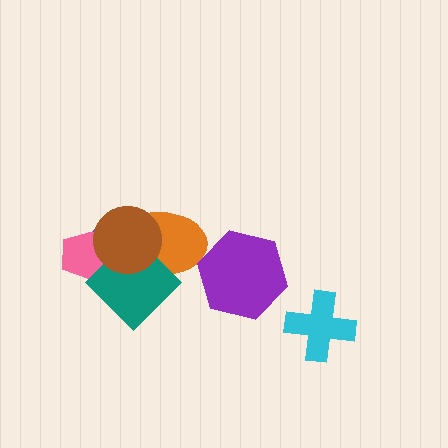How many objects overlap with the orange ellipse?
3 objects overlap with the orange ellipse.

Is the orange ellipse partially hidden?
Yes, it is partially covered by another shape.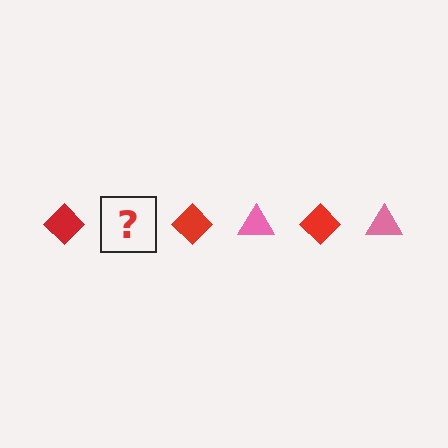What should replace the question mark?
The question mark should be replaced with a pink triangle.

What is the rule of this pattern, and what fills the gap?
The rule is that the pattern alternates between red diamond and pink triangle. The gap should be filled with a pink triangle.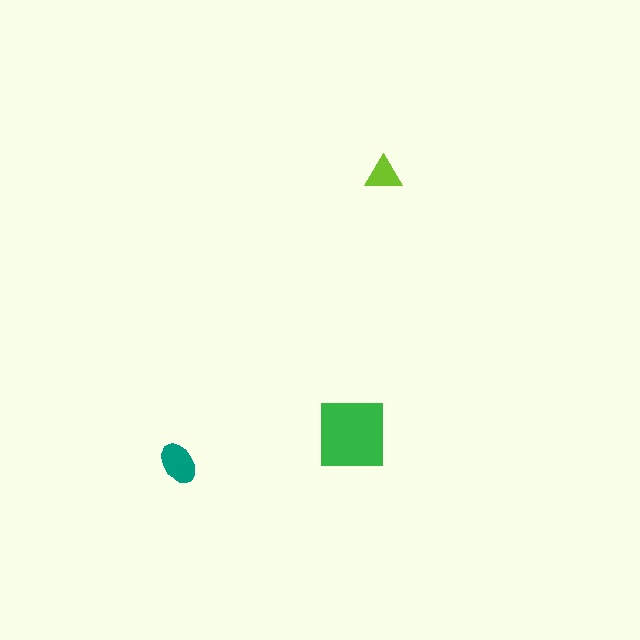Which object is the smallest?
The lime triangle.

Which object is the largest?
The green square.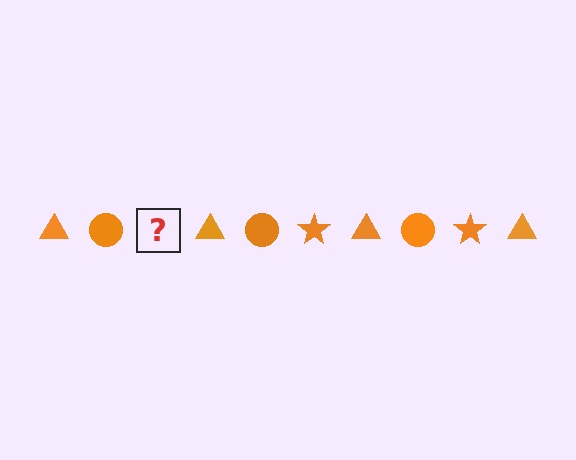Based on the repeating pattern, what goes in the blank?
The blank should be an orange star.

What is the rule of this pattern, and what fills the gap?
The rule is that the pattern cycles through triangle, circle, star shapes in orange. The gap should be filled with an orange star.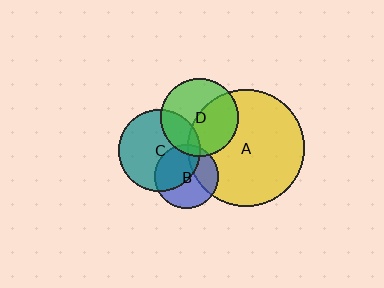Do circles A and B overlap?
Yes.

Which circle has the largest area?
Circle A (yellow).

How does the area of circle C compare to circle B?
Approximately 1.7 times.